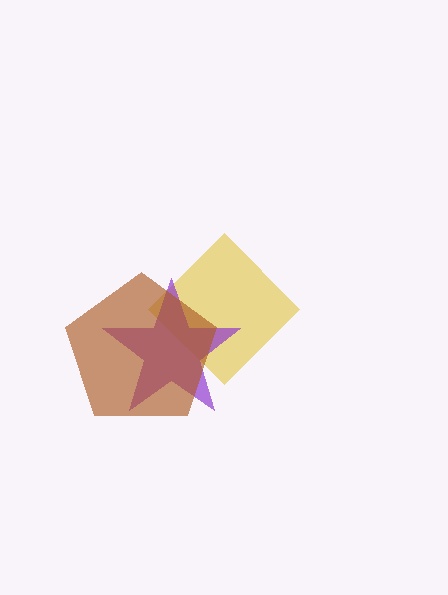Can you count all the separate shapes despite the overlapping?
Yes, there are 3 separate shapes.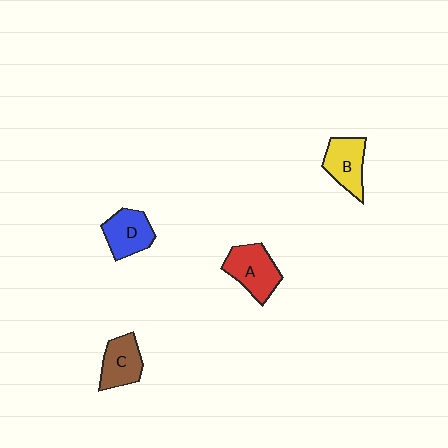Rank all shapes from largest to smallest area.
From largest to smallest: A (red), D (blue), B (yellow), C (brown).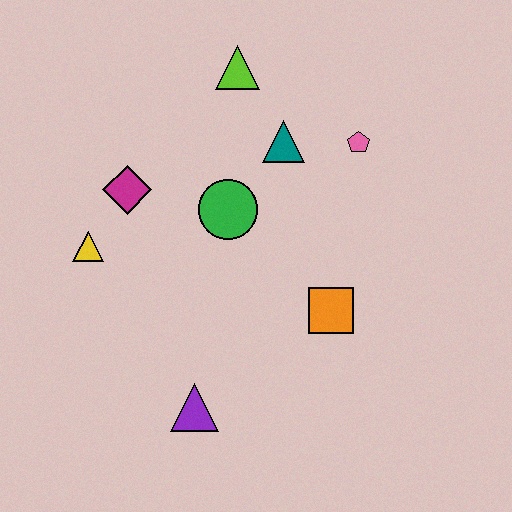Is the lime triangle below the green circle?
No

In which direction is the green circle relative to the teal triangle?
The green circle is below the teal triangle.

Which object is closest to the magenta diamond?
The yellow triangle is closest to the magenta diamond.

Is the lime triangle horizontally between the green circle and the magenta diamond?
No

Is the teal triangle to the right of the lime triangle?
Yes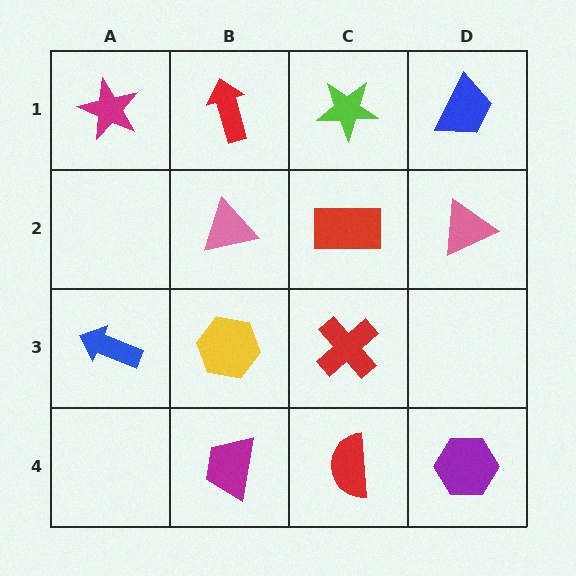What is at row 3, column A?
A blue arrow.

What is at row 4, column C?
A red semicircle.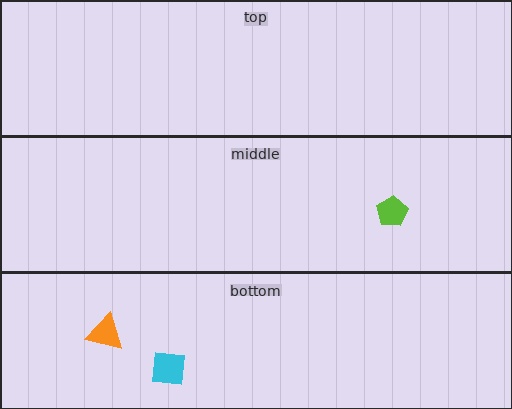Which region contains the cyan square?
The bottom region.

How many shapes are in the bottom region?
2.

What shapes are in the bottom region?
The orange triangle, the cyan square.